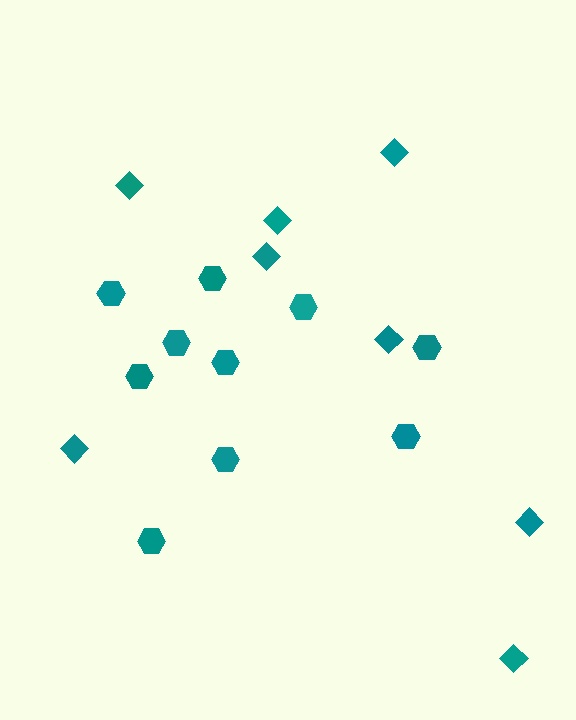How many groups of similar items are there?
There are 2 groups: one group of hexagons (10) and one group of diamonds (8).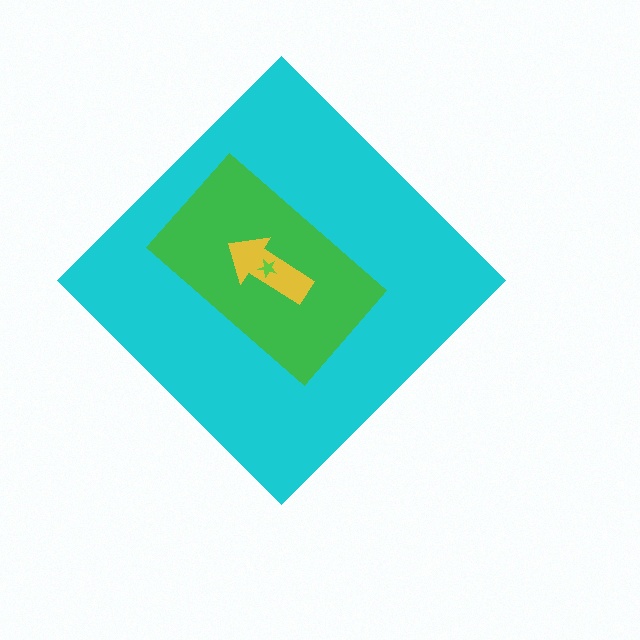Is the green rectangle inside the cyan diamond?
Yes.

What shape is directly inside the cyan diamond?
The green rectangle.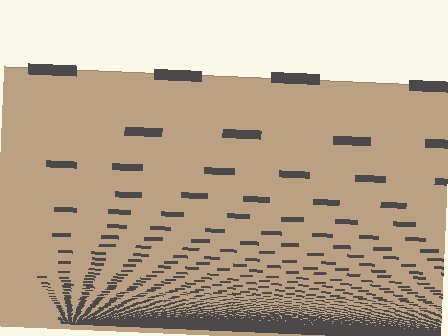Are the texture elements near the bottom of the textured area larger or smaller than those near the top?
Smaller. The gradient is inverted — elements near the bottom are smaller and denser.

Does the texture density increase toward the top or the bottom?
Density increases toward the bottom.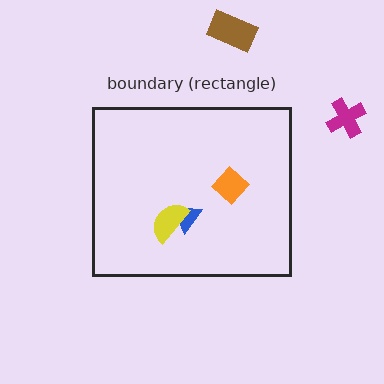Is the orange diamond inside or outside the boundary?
Inside.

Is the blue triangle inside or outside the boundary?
Inside.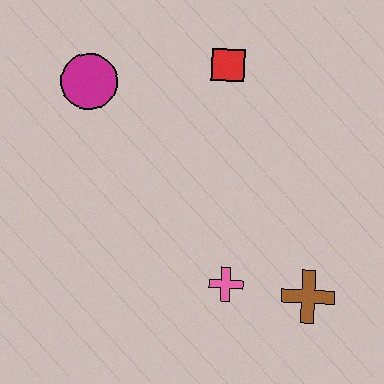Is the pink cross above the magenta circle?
No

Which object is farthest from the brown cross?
The magenta circle is farthest from the brown cross.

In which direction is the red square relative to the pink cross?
The red square is above the pink cross.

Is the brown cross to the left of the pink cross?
No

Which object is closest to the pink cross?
The brown cross is closest to the pink cross.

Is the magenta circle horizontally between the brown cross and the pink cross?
No